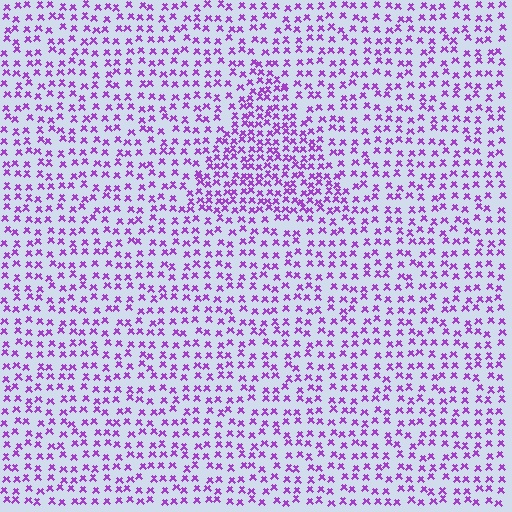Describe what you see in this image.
The image contains small purple elements arranged at two different densities. A triangle-shaped region is visible where the elements are more densely packed than the surrounding area.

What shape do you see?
I see a triangle.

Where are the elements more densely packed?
The elements are more densely packed inside the triangle boundary.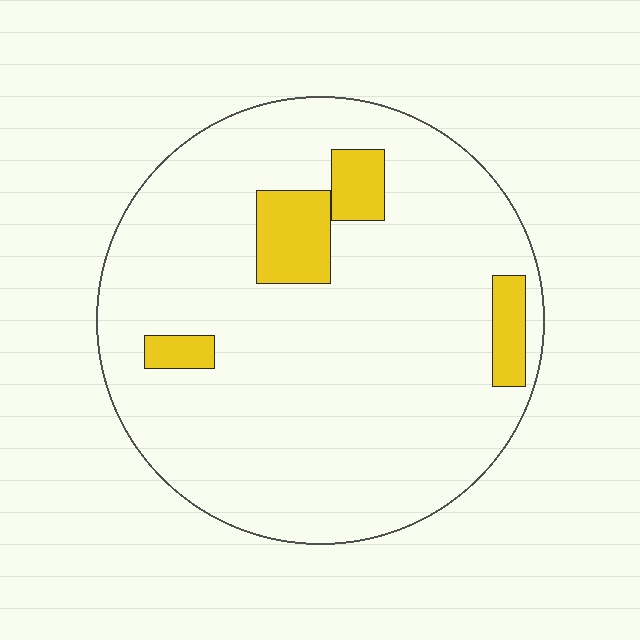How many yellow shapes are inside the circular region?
4.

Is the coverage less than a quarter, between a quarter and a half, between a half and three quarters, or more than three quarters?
Less than a quarter.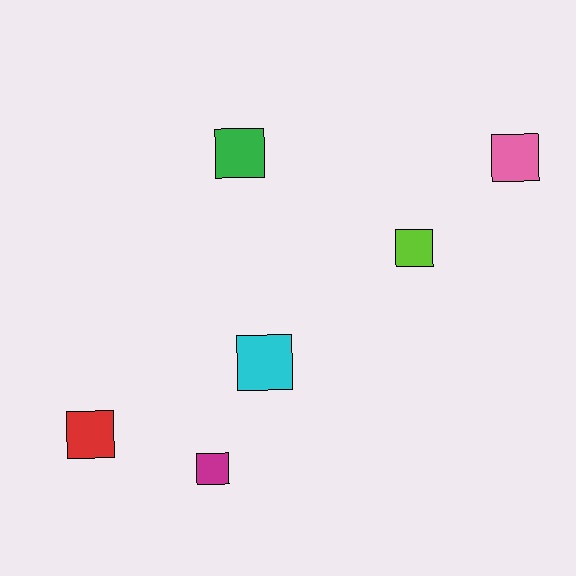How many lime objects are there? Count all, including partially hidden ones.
There is 1 lime object.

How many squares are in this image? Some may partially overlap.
There are 6 squares.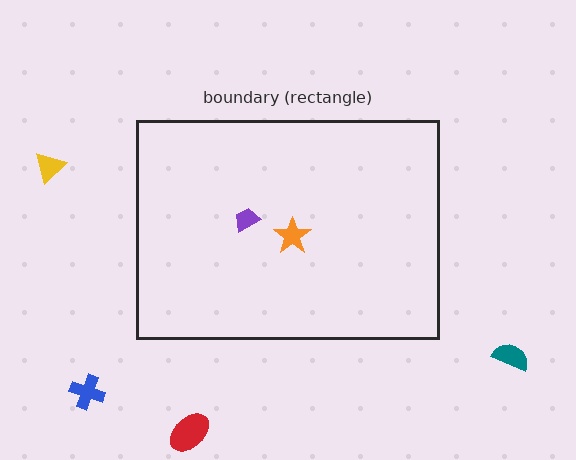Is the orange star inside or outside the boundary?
Inside.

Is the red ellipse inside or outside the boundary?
Outside.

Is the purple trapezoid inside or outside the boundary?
Inside.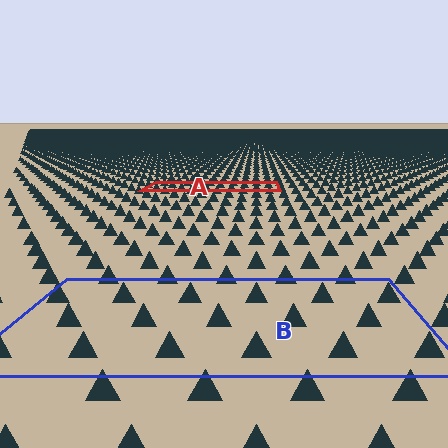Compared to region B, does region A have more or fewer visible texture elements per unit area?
Region A has more texture elements per unit area — they are packed more densely because it is farther away.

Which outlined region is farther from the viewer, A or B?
Region A is farther from the viewer — the texture elements inside it appear smaller and more densely packed.